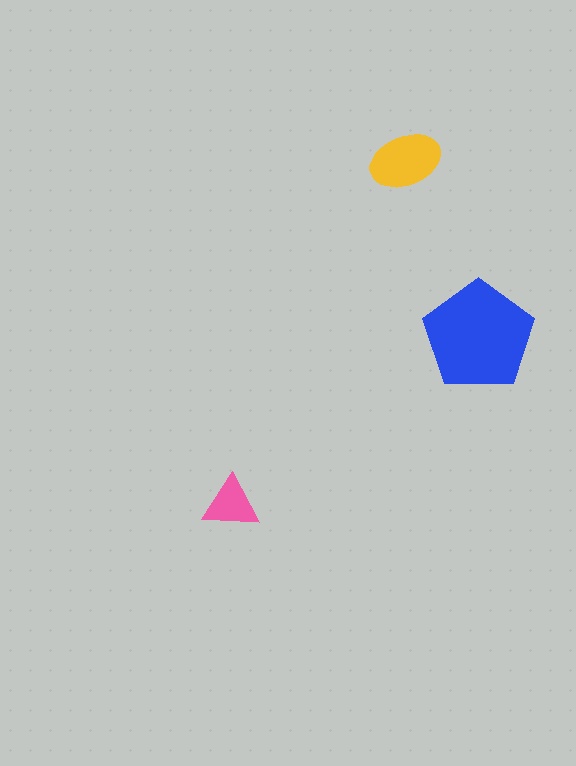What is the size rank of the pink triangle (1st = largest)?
3rd.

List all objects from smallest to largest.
The pink triangle, the yellow ellipse, the blue pentagon.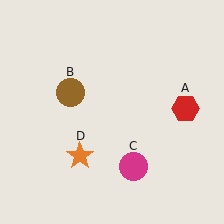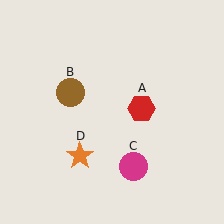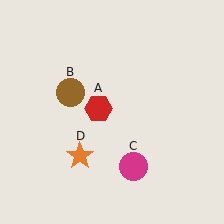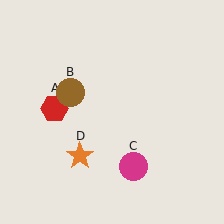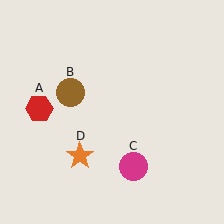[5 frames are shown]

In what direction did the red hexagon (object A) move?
The red hexagon (object A) moved left.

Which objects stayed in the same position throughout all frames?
Brown circle (object B) and magenta circle (object C) and orange star (object D) remained stationary.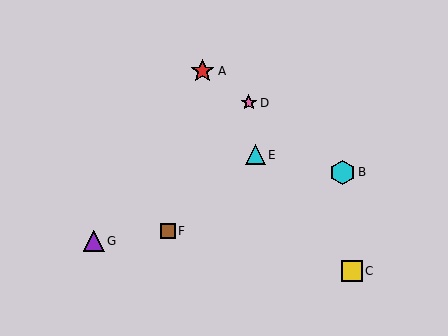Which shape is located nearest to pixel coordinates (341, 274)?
The yellow square (labeled C) at (352, 271) is nearest to that location.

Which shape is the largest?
The cyan hexagon (labeled B) is the largest.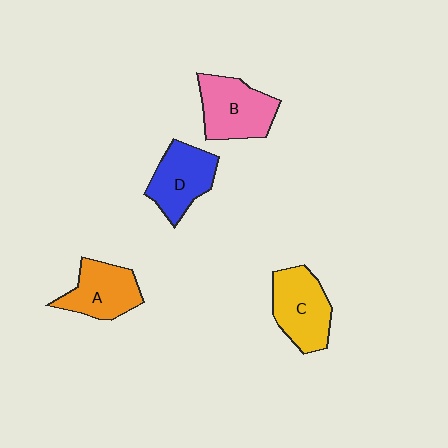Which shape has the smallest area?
Shape A (orange).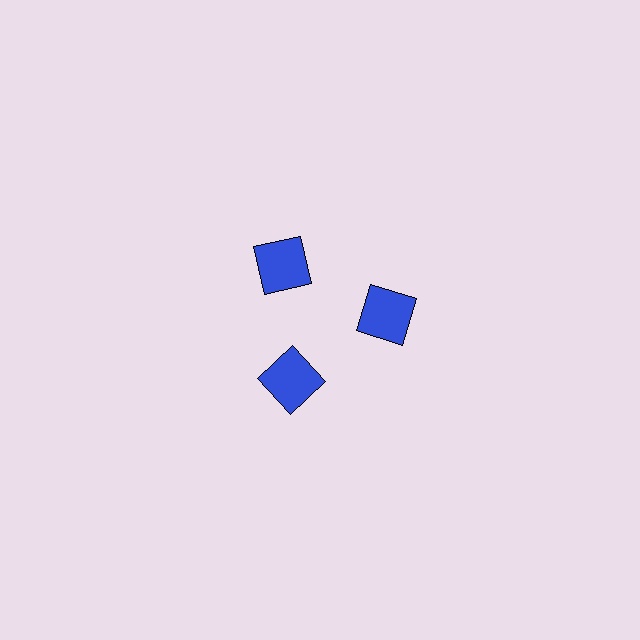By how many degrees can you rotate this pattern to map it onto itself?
The pattern maps onto itself every 120 degrees of rotation.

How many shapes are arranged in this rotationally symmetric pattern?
There are 3 shapes, arranged in 3 groups of 1.